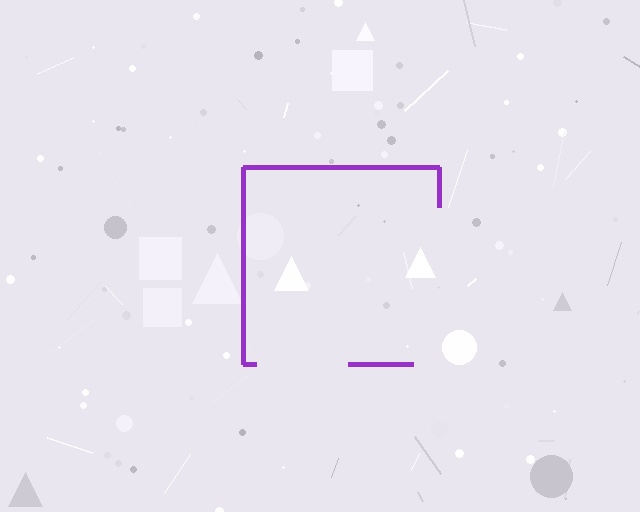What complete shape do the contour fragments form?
The contour fragments form a square.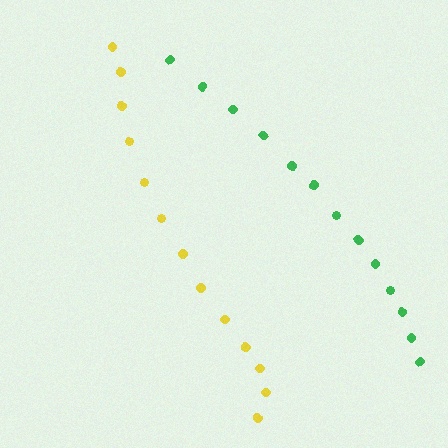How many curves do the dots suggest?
There are 2 distinct paths.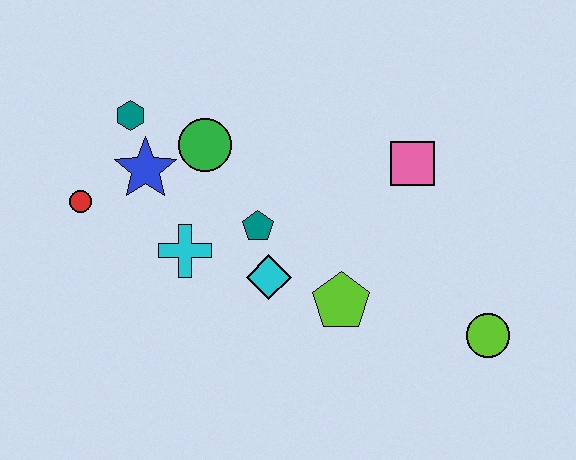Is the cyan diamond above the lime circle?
Yes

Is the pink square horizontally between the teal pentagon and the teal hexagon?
No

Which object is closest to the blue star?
The teal hexagon is closest to the blue star.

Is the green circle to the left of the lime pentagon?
Yes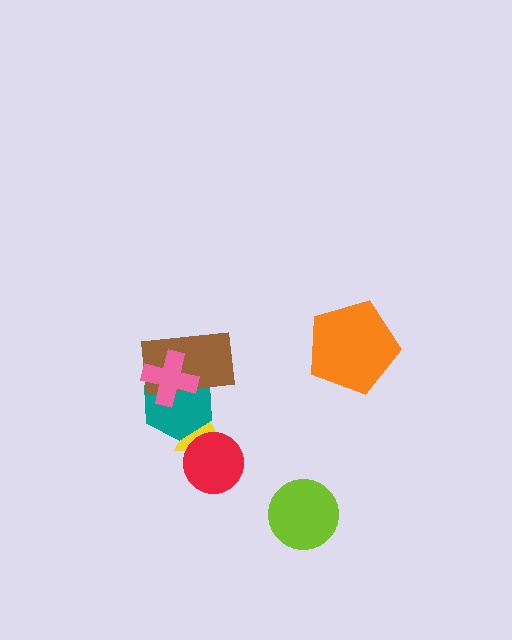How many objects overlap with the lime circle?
0 objects overlap with the lime circle.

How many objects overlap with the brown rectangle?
2 objects overlap with the brown rectangle.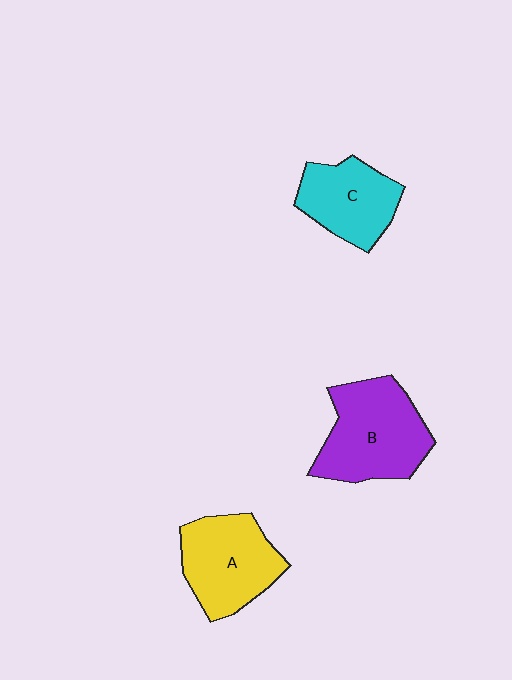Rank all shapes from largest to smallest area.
From largest to smallest: B (purple), A (yellow), C (cyan).